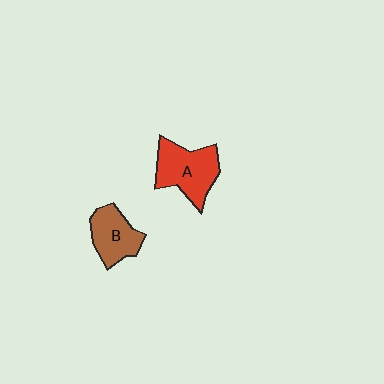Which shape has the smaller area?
Shape B (brown).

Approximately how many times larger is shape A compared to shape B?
Approximately 1.3 times.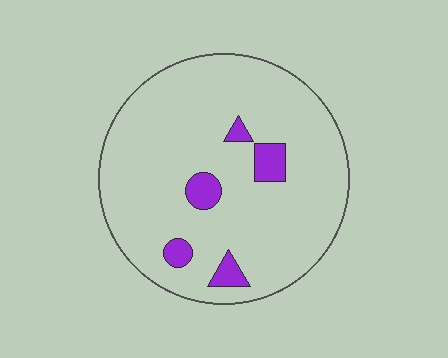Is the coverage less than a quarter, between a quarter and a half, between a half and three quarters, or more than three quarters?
Less than a quarter.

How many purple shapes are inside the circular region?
5.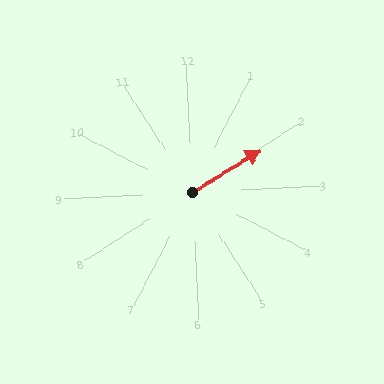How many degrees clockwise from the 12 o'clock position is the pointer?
Approximately 61 degrees.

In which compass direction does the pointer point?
Northeast.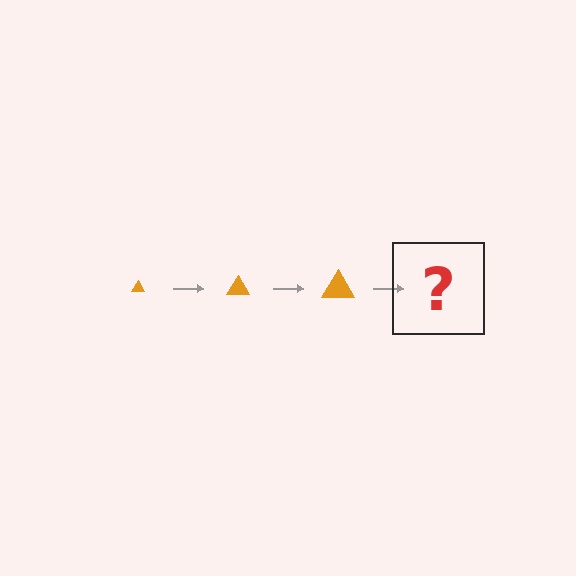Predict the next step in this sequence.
The next step is an orange triangle, larger than the previous one.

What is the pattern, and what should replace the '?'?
The pattern is that the triangle gets progressively larger each step. The '?' should be an orange triangle, larger than the previous one.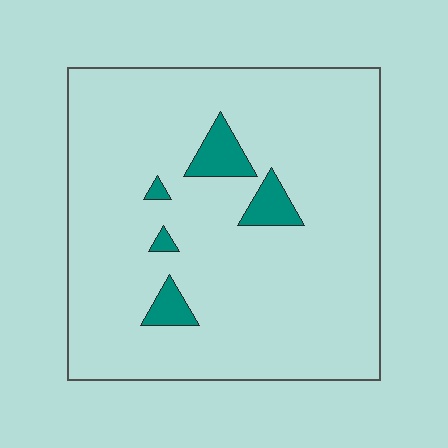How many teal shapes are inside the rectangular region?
5.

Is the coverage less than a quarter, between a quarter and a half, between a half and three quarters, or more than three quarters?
Less than a quarter.